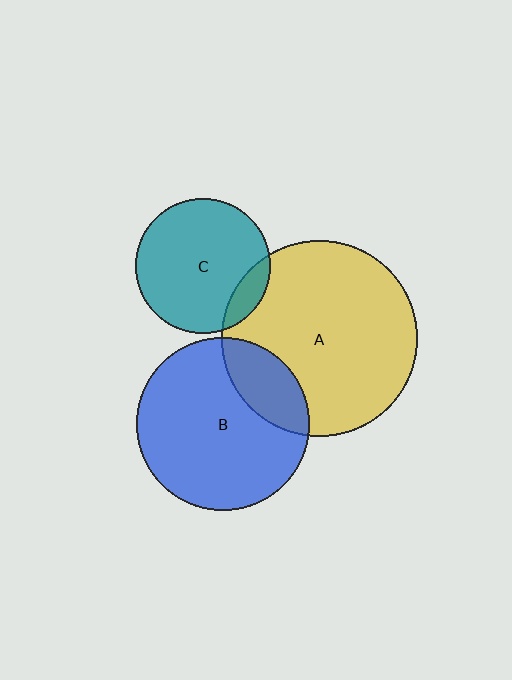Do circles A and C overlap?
Yes.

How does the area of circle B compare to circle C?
Approximately 1.7 times.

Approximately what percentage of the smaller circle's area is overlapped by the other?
Approximately 10%.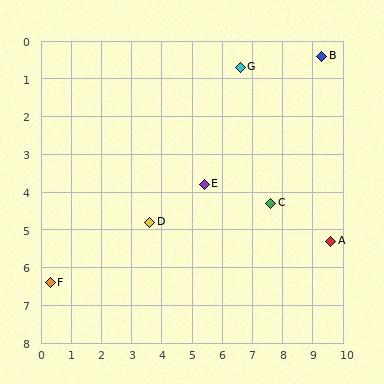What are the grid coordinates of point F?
Point F is at approximately (0.3, 6.4).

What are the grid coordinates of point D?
Point D is at approximately (3.6, 4.8).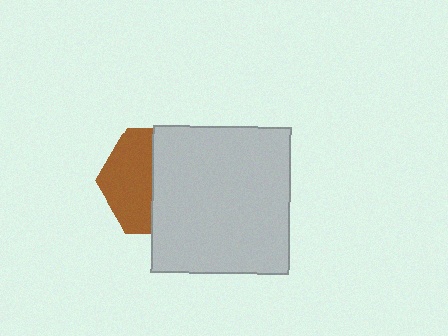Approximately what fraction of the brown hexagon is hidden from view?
Roughly 55% of the brown hexagon is hidden behind the light gray rectangle.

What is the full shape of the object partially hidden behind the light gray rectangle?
The partially hidden object is a brown hexagon.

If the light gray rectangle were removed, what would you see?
You would see the complete brown hexagon.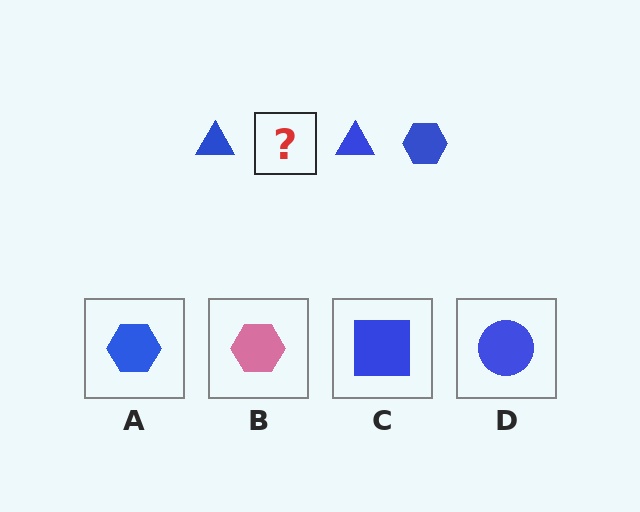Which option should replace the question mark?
Option A.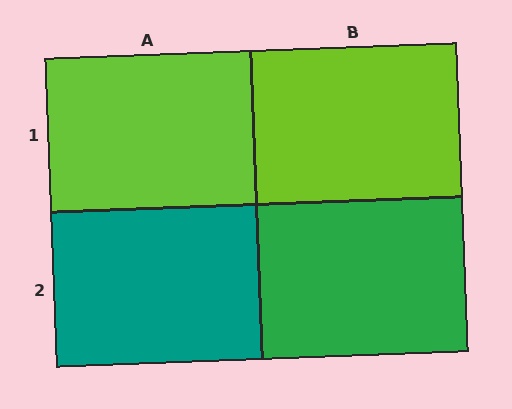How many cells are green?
1 cell is green.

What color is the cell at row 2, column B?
Green.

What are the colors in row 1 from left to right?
Lime, lime.